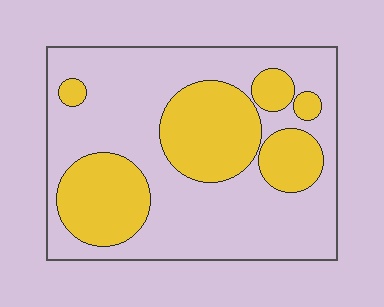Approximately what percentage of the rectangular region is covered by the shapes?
Approximately 35%.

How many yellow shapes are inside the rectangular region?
6.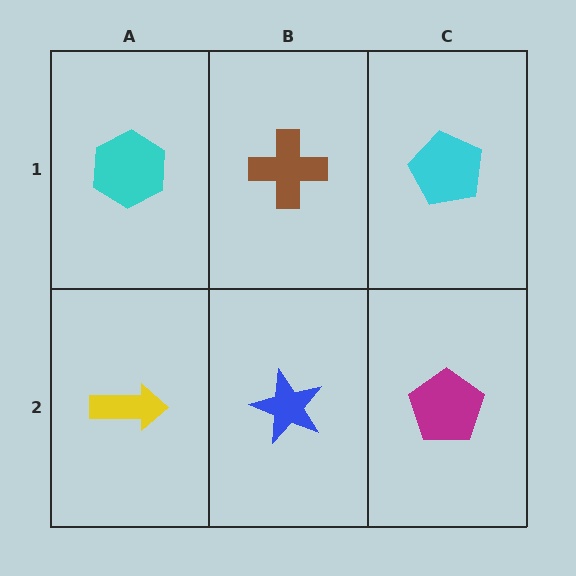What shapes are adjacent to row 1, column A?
A yellow arrow (row 2, column A), a brown cross (row 1, column B).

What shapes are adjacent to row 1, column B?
A blue star (row 2, column B), a cyan hexagon (row 1, column A), a cyan pentagon (row 1, column C).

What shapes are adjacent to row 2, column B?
A brown cross (row 1, column B), a yellow arrow (row 2, column A), a magenta pentagon (row 2, column C).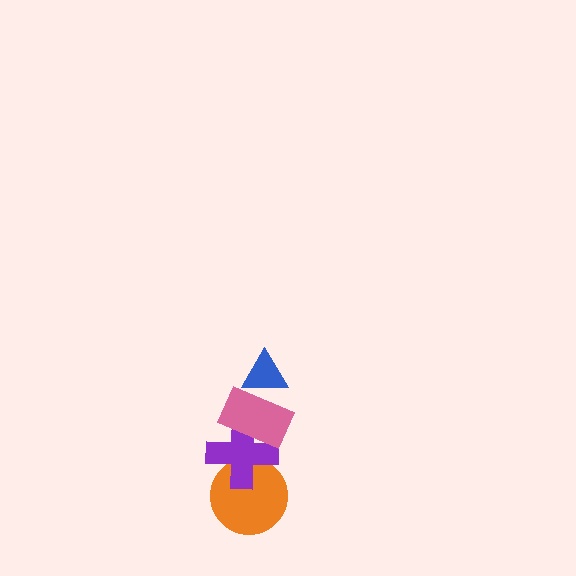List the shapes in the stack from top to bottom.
From top to bottom: the blue triangle, the pink rectangle, the purple cross, the orange circle.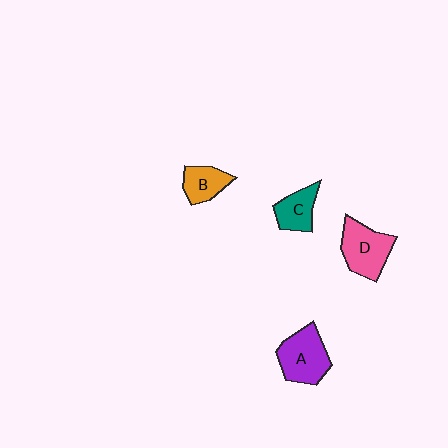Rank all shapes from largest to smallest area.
From largest to smallest: A (purple), D (pink), C (teal), B (orange).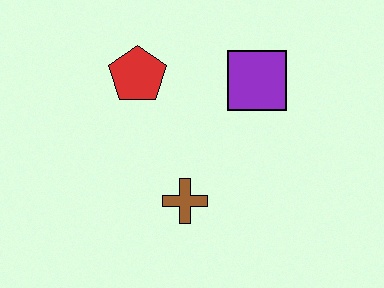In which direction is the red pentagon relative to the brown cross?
The red pentagon is above the brown cross.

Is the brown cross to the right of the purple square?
No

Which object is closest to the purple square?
The red pentagon is closest to the purple square.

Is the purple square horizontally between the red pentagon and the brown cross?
No